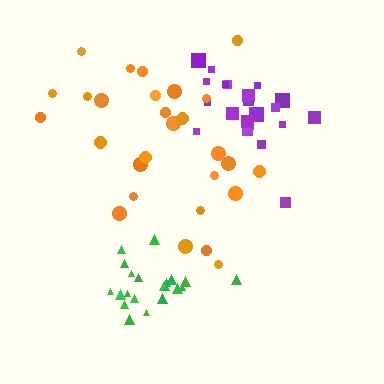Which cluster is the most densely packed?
Green.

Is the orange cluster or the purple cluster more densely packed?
Purple.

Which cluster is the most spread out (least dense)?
Orange.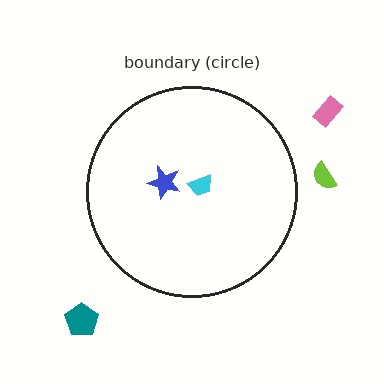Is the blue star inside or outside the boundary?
Inside.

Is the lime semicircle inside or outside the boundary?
Outside.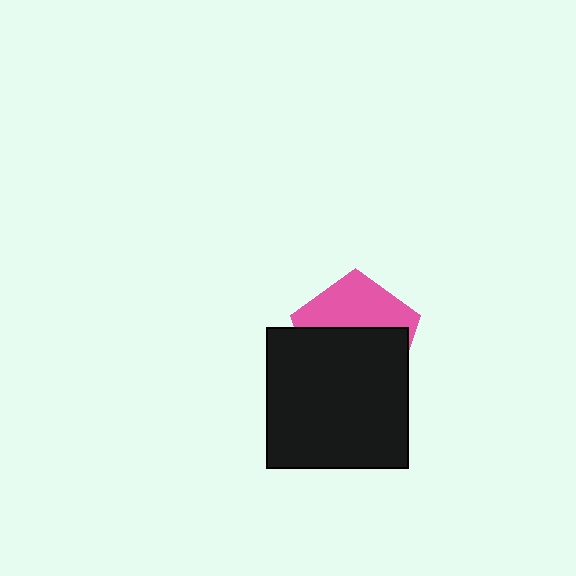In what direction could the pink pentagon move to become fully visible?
The pink pentagon could move up. That would shift it out from behind the black square entirely.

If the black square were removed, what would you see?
You would see the complete pink pentagon.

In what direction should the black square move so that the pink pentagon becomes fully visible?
The black square should move down. That is the shortest direction to clear the overlap and leave the pink pentagon fully visible.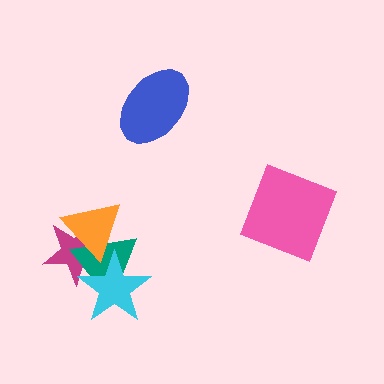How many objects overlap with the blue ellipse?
0 objects overlap with the blue ellipse.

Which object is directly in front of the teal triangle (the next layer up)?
The orange triangle is directly in front of the teal triangle.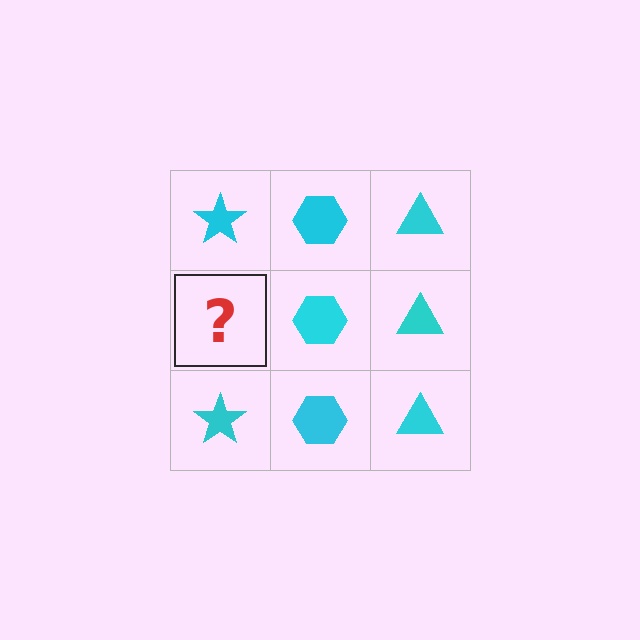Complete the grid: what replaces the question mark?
The question mark should be replaced with a cyan star.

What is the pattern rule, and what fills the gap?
The rule is that each column has a consistent shape. The gap should be filled with a cyan star.